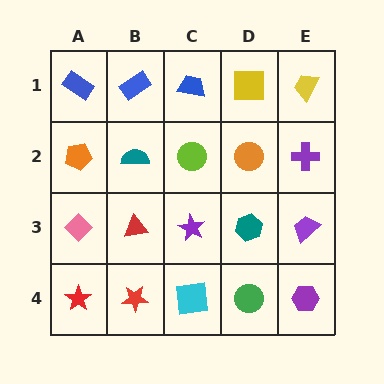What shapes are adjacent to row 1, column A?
An orange pentagon (row 2, column A), a blue rectangle (row 1, column B).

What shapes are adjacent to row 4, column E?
A purple trapezoid (row 3, column E), a green circle (row 4, column D).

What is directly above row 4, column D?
A teal hexagon.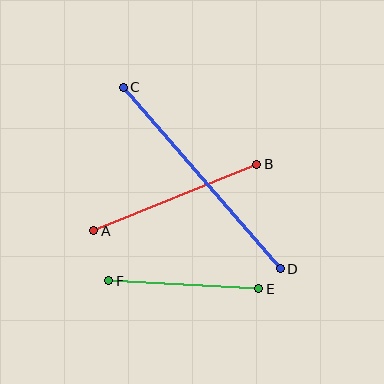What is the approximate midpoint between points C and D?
The midpoint is at approximately (202, 178) pixels.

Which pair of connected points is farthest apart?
Points C and D are farthest apart.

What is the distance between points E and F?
The distance is approximately 150 pixels.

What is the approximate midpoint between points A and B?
The midpoint is at approximately (175, 197) pixels.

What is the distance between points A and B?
The distance is approximately 176 pixels.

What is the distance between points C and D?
The distance is approximately 240 pixels.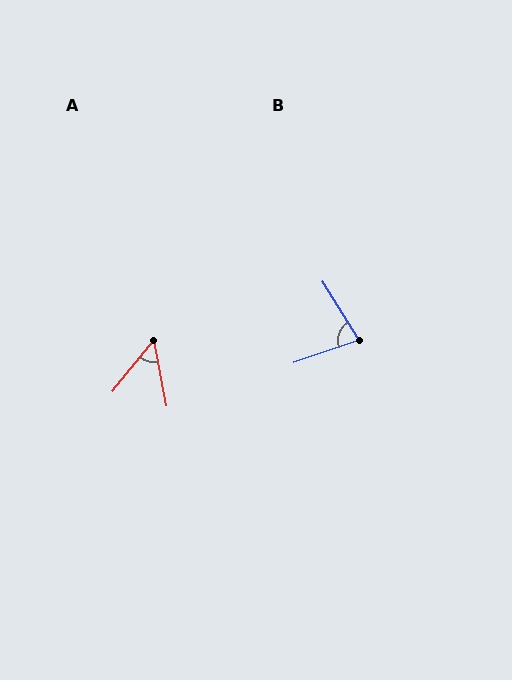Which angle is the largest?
B, at approximately 77 degrees.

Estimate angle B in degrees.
Approximately 77 degrees.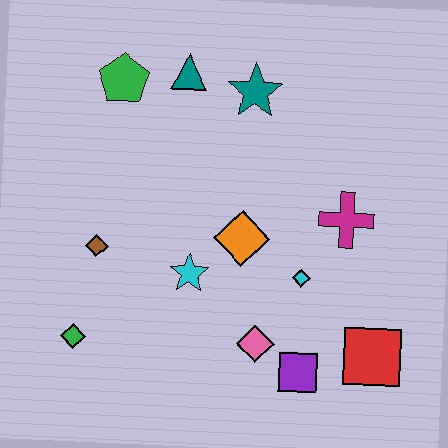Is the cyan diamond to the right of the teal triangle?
Yes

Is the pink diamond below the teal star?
Yes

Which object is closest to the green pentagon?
The teal triangle is closest to the green pentagon.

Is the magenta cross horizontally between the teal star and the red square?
Yes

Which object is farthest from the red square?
The green pentagon is farthest from the red square.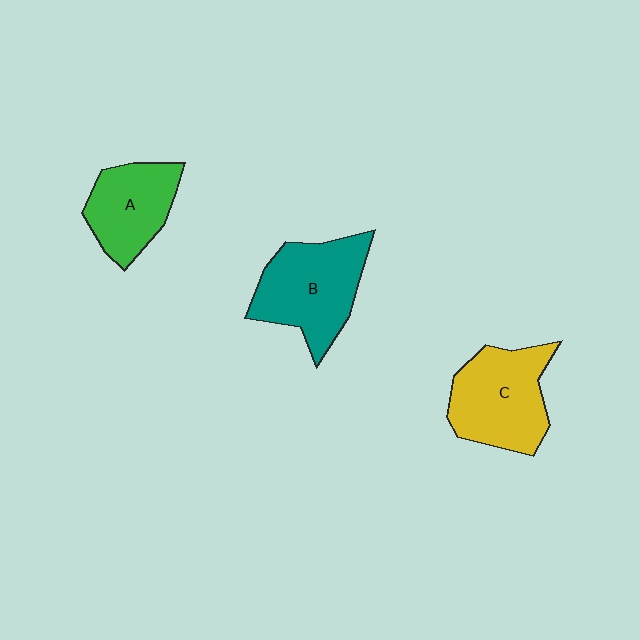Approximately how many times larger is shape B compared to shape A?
Approximately 1.3 times.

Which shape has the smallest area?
Shape A (green).